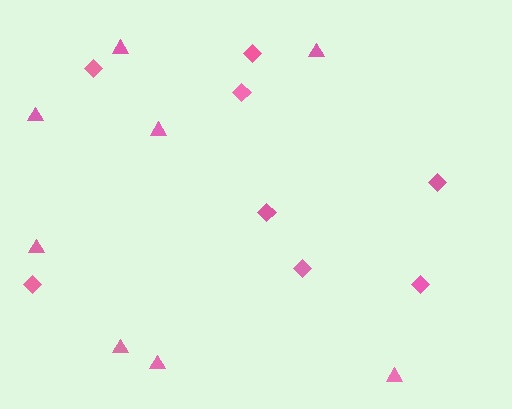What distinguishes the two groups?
There are 2 groups: one group of triangles (8) and one group of diamonds (8).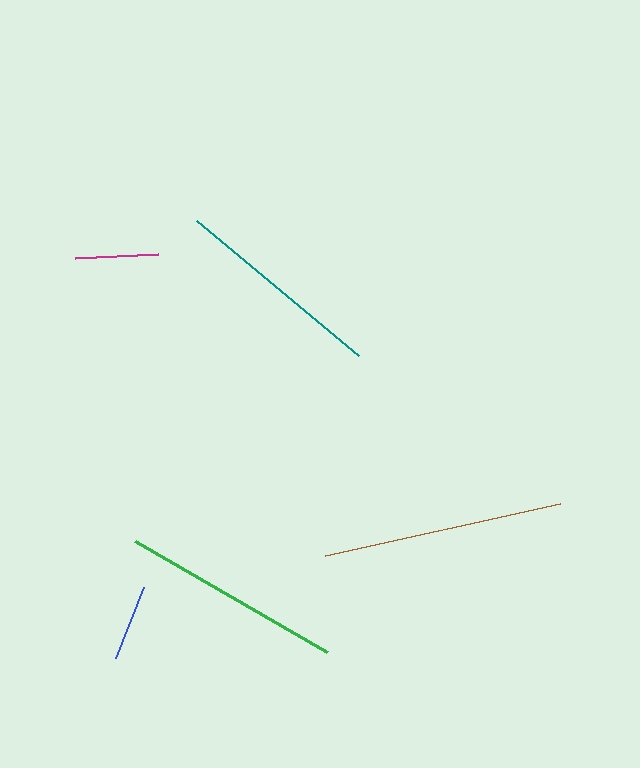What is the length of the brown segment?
The brown segment is approximately 240 pixels long.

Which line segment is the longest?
The brown line is the longest at approximately 240 pixels.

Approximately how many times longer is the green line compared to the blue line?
The green line is approximately 2.9 times the length of the blue line.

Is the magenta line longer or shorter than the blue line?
The magenta line is longer than the blue line.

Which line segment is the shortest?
The blue line is the shortest at approximately 77 pixels.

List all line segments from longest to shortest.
From longest to shortest: brown, green, teal, magenta, blue.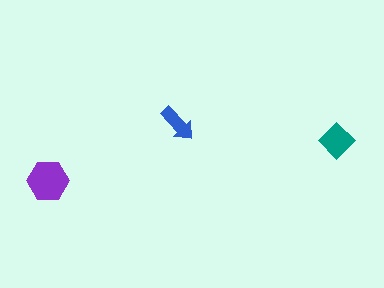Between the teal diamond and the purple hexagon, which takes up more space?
The purple hexagon.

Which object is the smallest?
The blue arrow.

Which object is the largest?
The purple hexagon.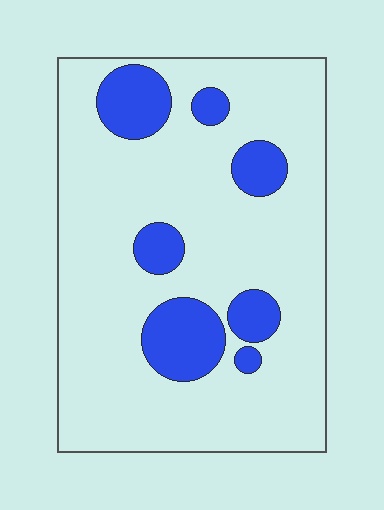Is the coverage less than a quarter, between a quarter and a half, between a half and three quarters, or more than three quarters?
Less than a quarter.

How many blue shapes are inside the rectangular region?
7.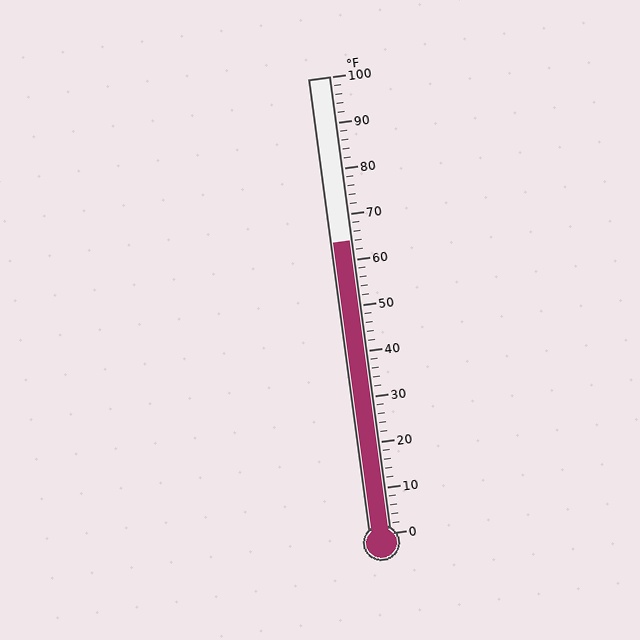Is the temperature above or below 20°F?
The temperature is above 20°F.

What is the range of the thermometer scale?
The thermometer scale ranges from 0°F to 100°F.